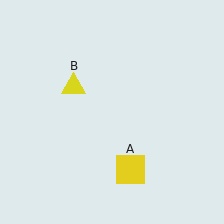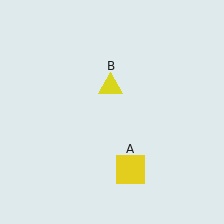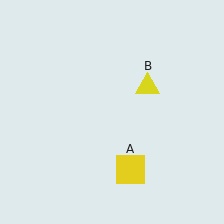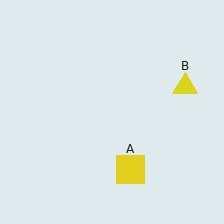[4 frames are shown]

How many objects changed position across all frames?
1 object changed position: yellow triangle (object B).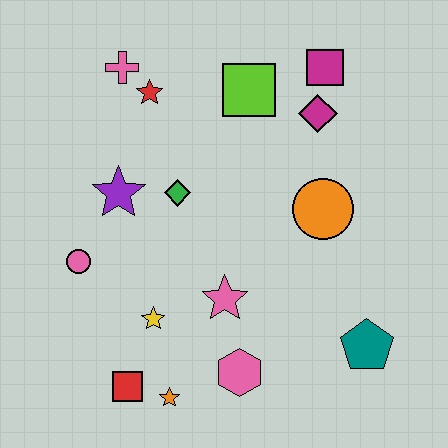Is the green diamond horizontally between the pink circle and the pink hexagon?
Yes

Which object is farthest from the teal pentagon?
The pink cross is farthest from the teal pentagon.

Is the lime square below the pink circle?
No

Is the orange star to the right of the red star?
Yes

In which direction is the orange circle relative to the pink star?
The orange circle is to the right of the pink star.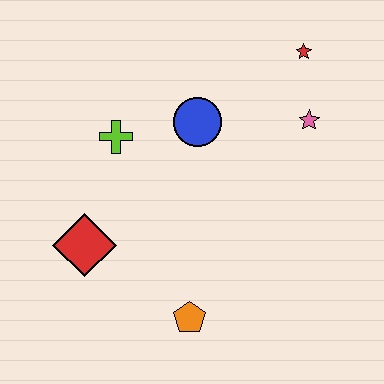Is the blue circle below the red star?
Yes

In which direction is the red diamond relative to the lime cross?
The red diamond is below the lime cross.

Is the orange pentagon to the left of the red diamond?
No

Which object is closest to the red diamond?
The lime cross is closest to the red diamond.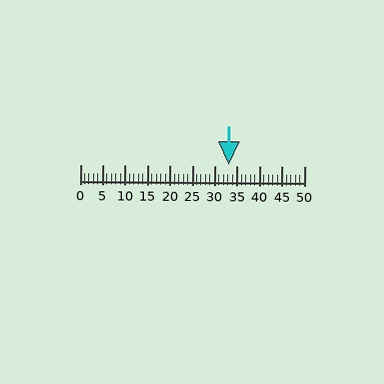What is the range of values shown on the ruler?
The ruler shows values from 0 to 50.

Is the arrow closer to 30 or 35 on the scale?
The arrow is closer to 35.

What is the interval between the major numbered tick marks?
The major tick marks are spaced 5 units apart.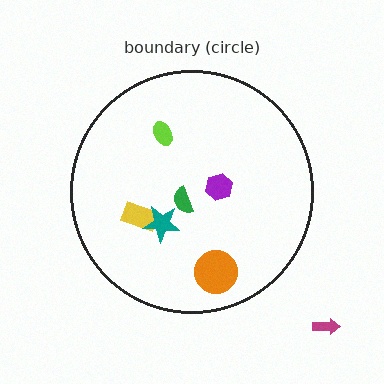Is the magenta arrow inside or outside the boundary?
Outside.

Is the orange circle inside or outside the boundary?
Inside.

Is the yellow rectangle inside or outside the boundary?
Inside.